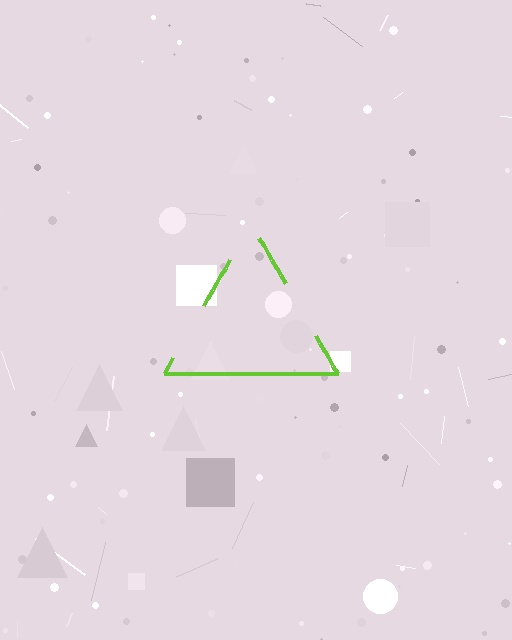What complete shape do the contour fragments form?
The contour fragments form a triangle.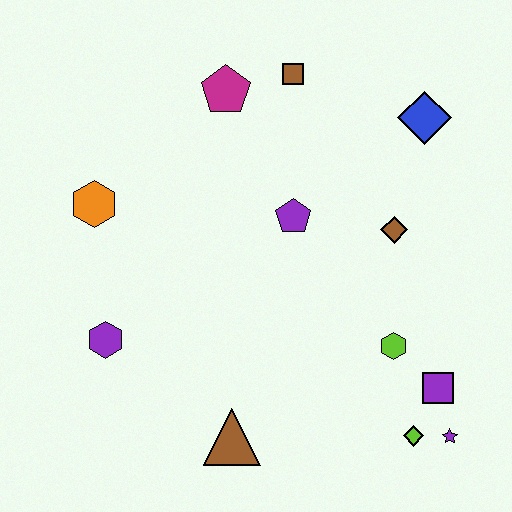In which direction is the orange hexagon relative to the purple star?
The orange hexagon is to the left of the purple star.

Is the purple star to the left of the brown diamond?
No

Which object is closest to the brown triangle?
The purple hexagon is closest to the brown triangle.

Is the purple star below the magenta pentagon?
Yes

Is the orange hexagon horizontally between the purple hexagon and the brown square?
No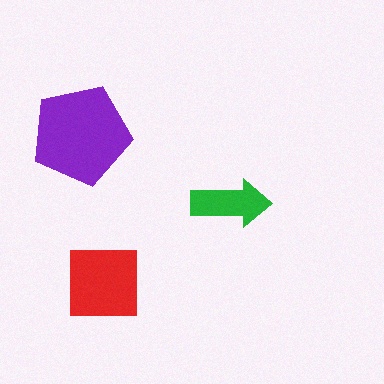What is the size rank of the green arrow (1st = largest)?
3rd.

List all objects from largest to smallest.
The purple pentagon, the red square, the green arrow.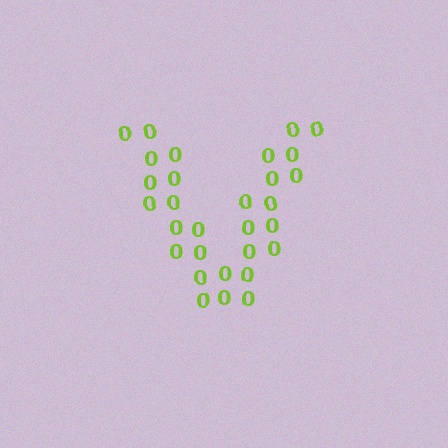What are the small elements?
The small elements are digit 0's.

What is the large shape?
The large shape is the letter V.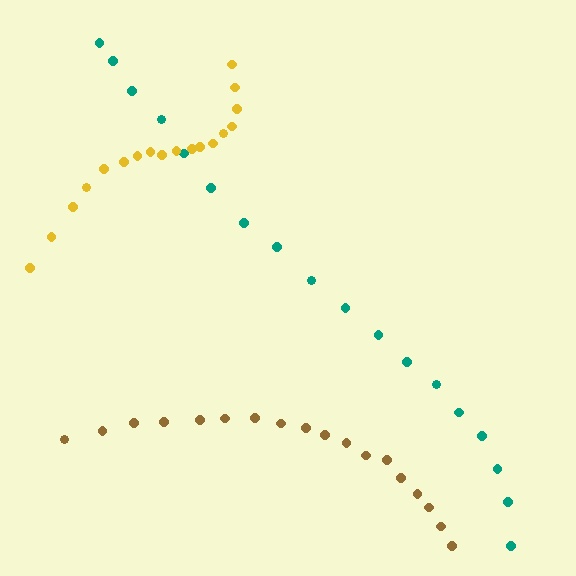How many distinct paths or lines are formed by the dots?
There are 3 distinct paths.